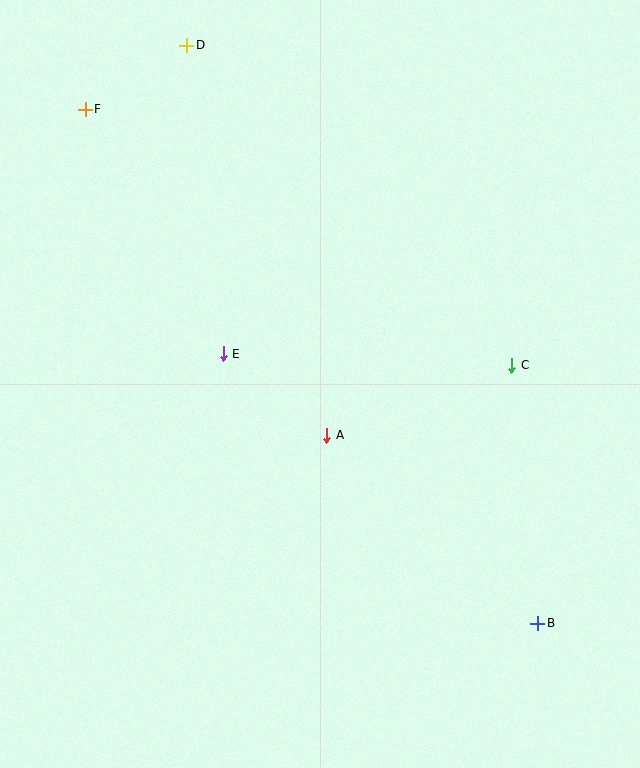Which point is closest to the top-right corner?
Point C is closest to the top-right corner.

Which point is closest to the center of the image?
Point A at (327, 435) is closest to the center.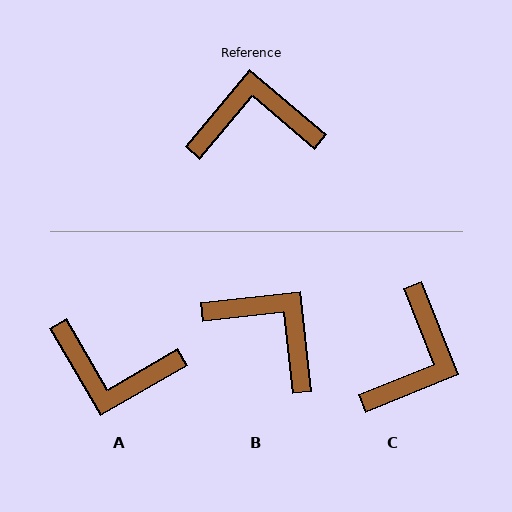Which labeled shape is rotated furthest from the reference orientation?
A, about 160 degrees away.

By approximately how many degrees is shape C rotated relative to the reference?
Approximately 118 degrees clockwise.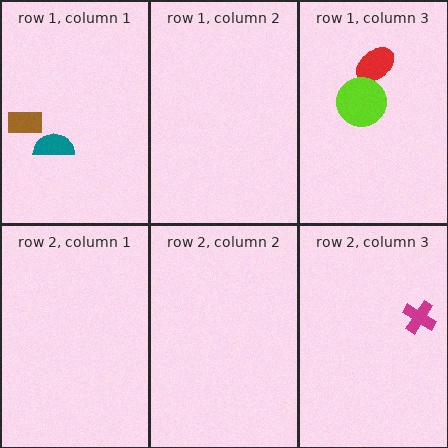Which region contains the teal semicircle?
The row 1, column 1 region.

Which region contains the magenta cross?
The row 2, column 3 region.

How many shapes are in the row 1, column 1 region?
2.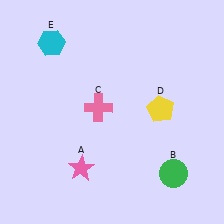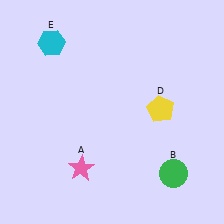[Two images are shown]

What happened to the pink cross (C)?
The pink cross (C) was removed in Image 2. It was in the top-left area of Image 1.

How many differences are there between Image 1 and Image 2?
There is 1 difference between the two images.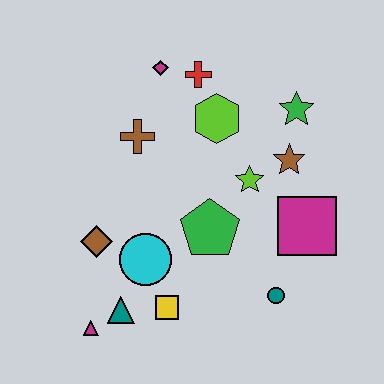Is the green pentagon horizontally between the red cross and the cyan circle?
No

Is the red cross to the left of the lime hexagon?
Yes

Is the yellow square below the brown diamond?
Yes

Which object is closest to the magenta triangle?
The teal triangle is closest to the magenta triangle.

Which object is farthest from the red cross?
The magenta triangle is farthest from the red cross.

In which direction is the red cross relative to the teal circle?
The red cross is above the teal circle.